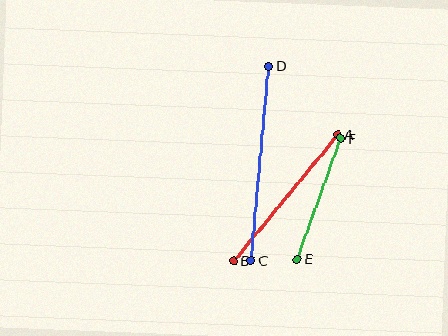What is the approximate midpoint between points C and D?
The midpoint is at approximately (260, 163) pixels.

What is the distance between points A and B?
The distance is approximately 163 pixels.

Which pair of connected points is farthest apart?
Points C and D are farthest apart.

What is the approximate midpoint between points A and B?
The midpoint is at approximately (286, 198) pixels.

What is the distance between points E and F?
The distance is approximately 128 pixels.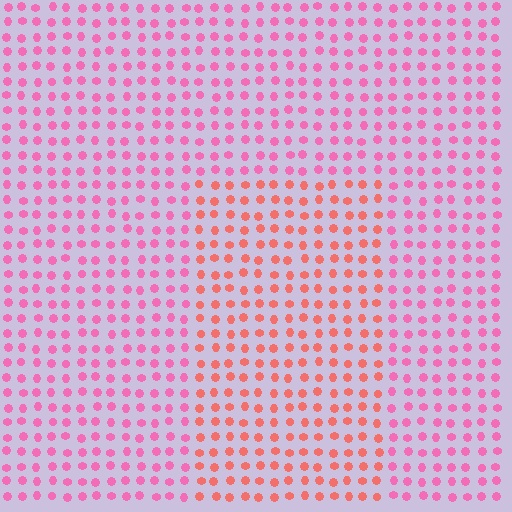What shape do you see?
I see a rectangle.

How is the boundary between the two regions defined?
The boundary is defined purely by a slight shift in hue (about 35 degrees). Spacing, size, and orientation are identical on both sides.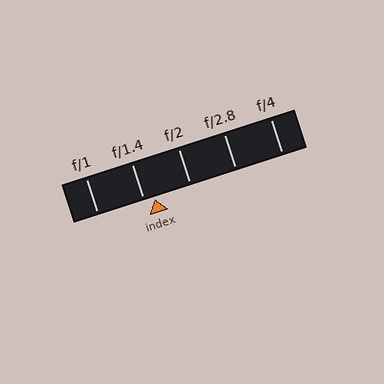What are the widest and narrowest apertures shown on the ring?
The widest aperture shown is f/1 and the narrowest is f/4.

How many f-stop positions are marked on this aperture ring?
There are 5 f-stop positions marked.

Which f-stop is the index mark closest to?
The index mark is closest to f/1.4.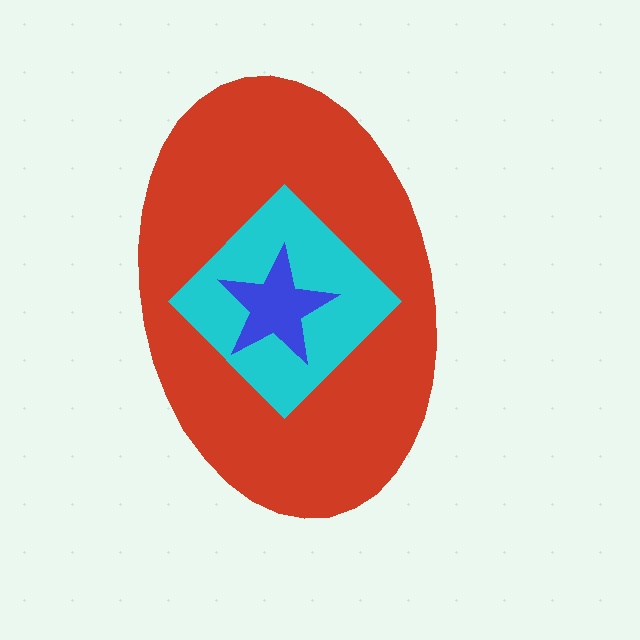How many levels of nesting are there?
3.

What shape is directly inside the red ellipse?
The cyan diamond.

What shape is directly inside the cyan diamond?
The blue star.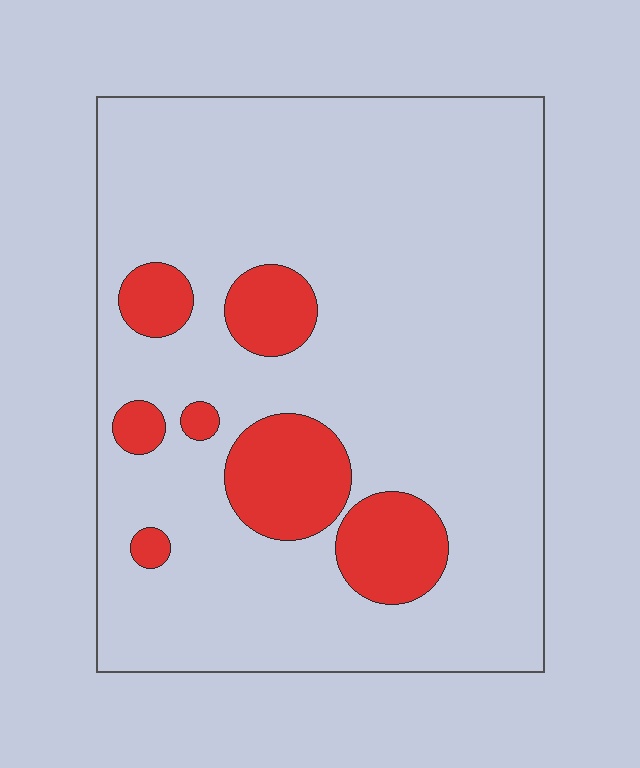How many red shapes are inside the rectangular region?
7.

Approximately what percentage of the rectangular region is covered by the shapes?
Approximately 15%.